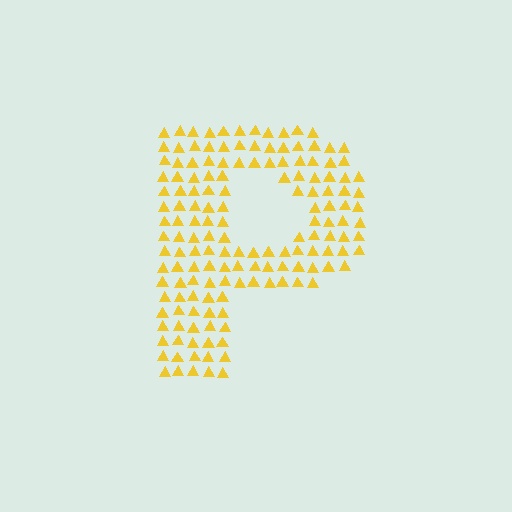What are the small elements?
The small elements are triangles.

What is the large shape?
The large shape is the letter P.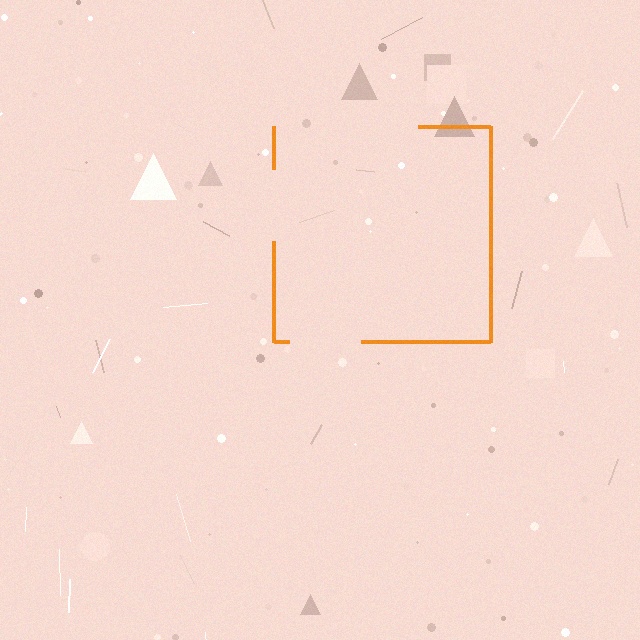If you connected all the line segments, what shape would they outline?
They would outline a square.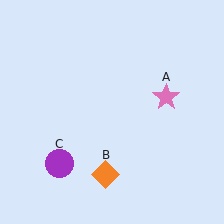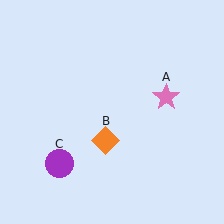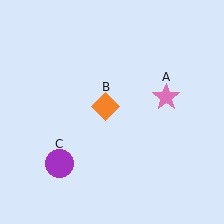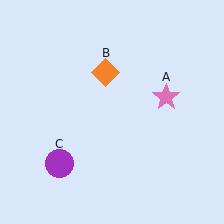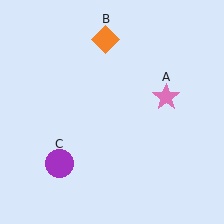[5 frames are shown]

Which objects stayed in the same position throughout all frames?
Pink star (object A) and purple circle (object C) remained stationary.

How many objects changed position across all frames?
1 object changed position: orange diamond (object B).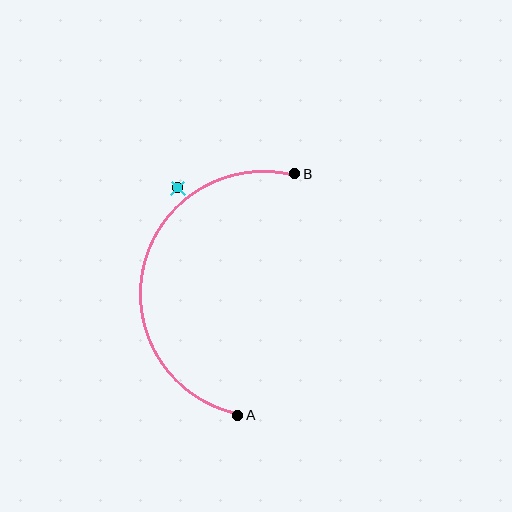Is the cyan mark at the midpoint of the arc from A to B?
No — the cyan mark does not lie on the arc at all. It sits slightly outside the curve.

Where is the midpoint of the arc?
The arc midpoint is the point on the curve farthest from the straight line joining A and B. It sits to the left of that line.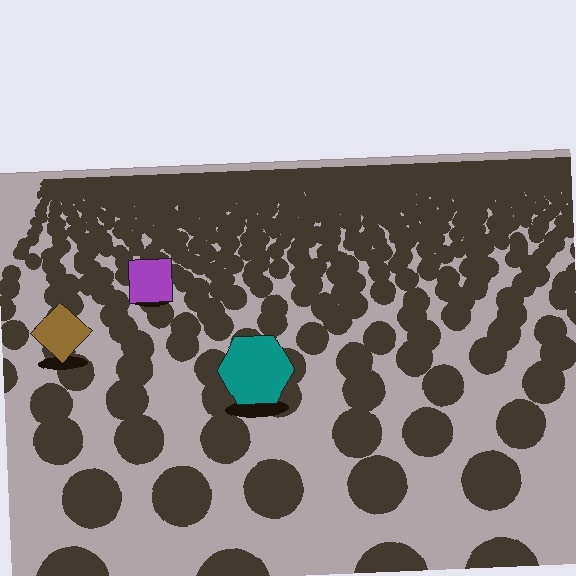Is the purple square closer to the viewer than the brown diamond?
No. The brown diamond is closer — you can tell from the texture gradient: the ground texture is coarser near it.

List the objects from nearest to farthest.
From nearest to farthest: the teal hexagon, the brown diamond, the purple square.